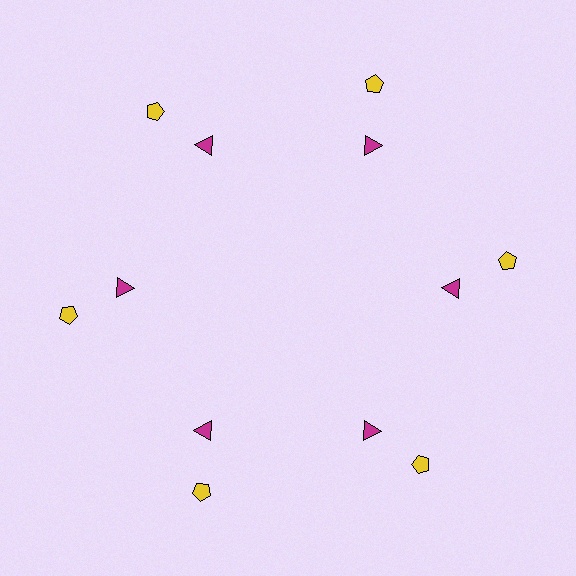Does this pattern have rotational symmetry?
Yes, this pattern has 6-fold rotational symmetry. It looks the same after rotating 60 degrees around the center.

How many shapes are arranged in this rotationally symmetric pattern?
There are 12 shapes, arranged in 6 groups of 2.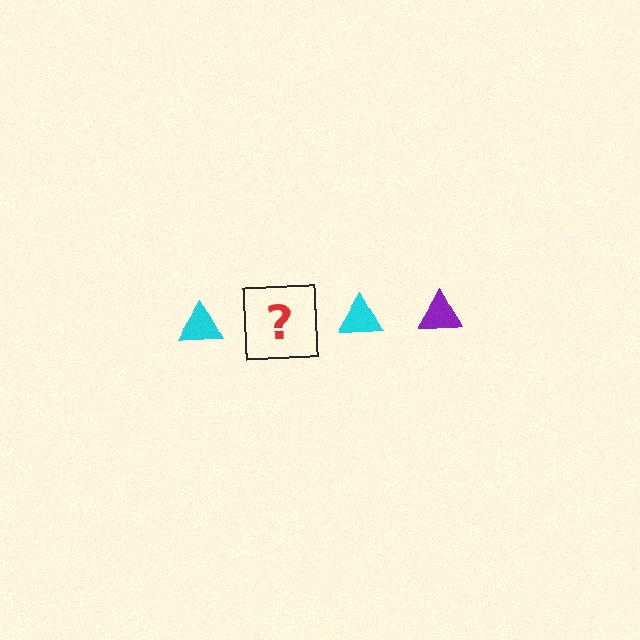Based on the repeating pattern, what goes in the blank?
The blank should be a purple triangle.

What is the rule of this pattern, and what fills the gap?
The rule is that the pattern cycles through cyan, purple triangles. The gap should be filled with a purple triangle.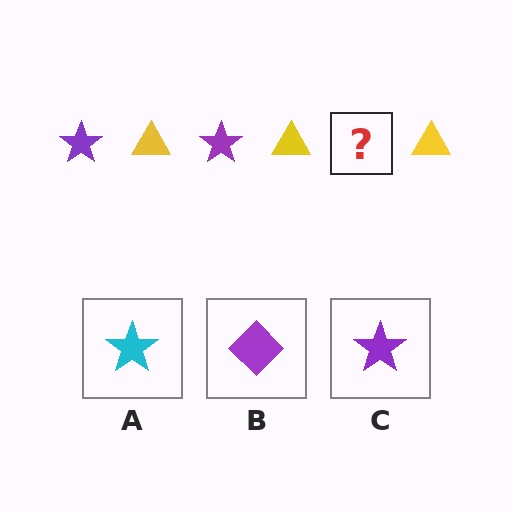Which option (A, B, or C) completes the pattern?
C.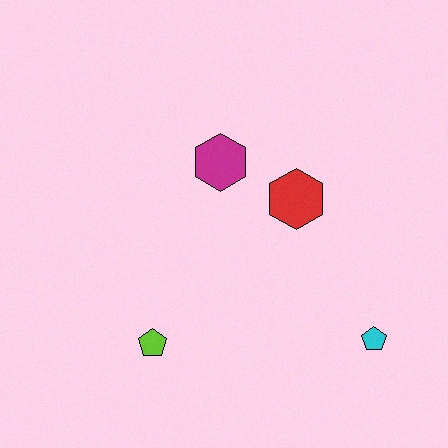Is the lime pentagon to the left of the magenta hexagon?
Yes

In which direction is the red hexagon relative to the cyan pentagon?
The red hexagon is above the cyan pentagon.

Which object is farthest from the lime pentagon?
The cyan pentagon is farthest from the lime pentagon.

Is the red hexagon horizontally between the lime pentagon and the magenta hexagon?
No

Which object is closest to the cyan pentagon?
The red hexagon is closest to the cyan pentagon.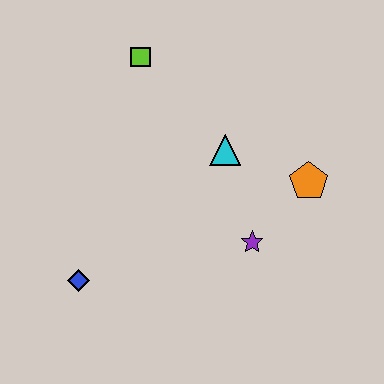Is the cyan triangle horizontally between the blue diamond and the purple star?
Yes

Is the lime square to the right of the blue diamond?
Yes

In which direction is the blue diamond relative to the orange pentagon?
The blue diamond is to the left of the orange pentagon.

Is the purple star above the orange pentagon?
No